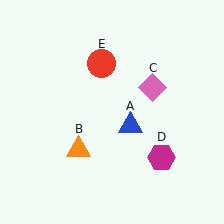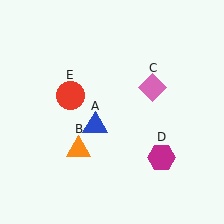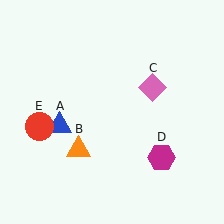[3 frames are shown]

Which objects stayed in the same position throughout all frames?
Orange triangle (object B) and pink diamond (object C) and magenta hexagon (object D) remained stationary.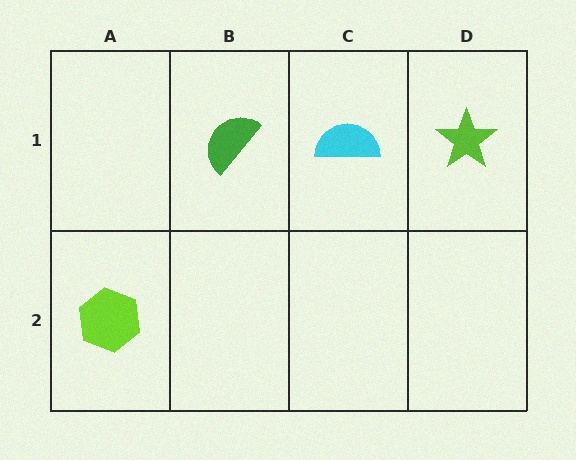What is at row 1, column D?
A lime star.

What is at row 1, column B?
A green semicircle.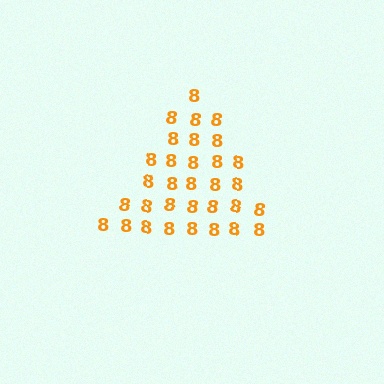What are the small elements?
The small elements are digit 8's.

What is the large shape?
The large shape is a triangle.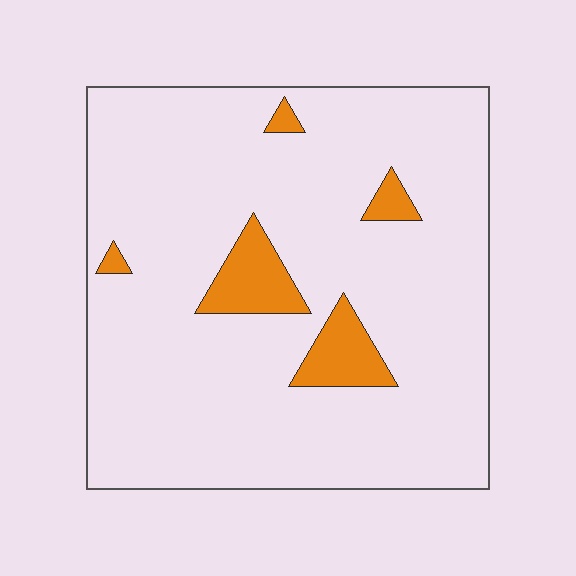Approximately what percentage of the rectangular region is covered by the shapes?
Approximately 10%.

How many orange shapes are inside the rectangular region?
5.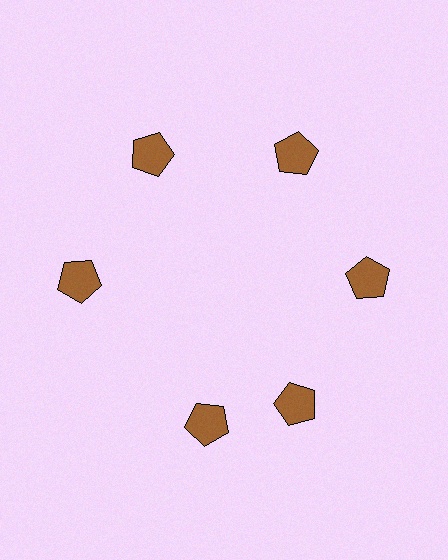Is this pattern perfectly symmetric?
No. The 6 brown pentagons are arranged in a ring, but one element near the 7 o'clock position is rotated out of alignment along the ring, breaking the 6-fold rotational symmetry.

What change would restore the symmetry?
The symmetry would be restored by rotating it back into even spacing with its neighbors so that all 6 pentagons sit at equal angles and equal distance from the center.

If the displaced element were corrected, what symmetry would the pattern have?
It would have 6-fold rotational symmetry — the pattern would map onto itself every 60 degrees.